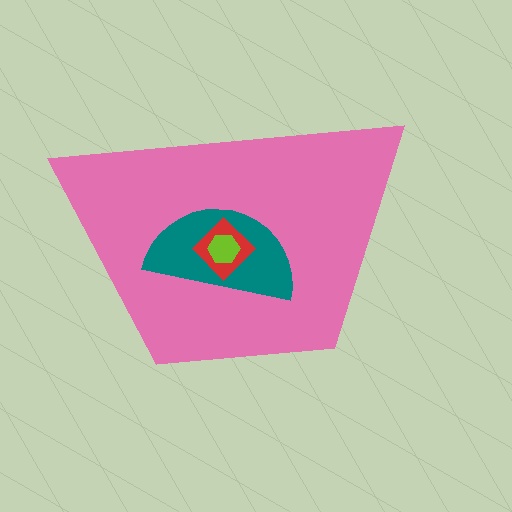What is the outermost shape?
The pink trapezoid.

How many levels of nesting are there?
4.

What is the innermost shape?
The lime hexagon.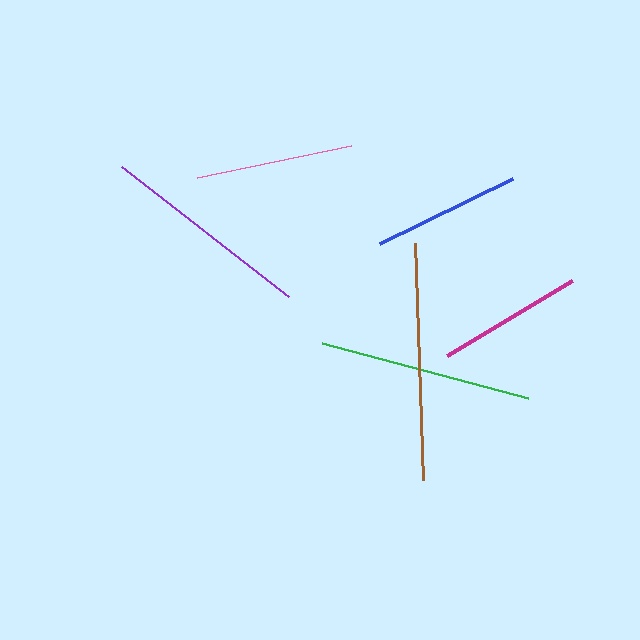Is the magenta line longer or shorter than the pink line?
The pink line is longer than the magenta line.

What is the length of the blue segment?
The blue segment is approximately 148 pixels long.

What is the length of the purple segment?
The purple segment is approximately 211 pixels long.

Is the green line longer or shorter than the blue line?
The green line is longer than the blue line.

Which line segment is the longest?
The brown line is the longest at approximately 237 pixels.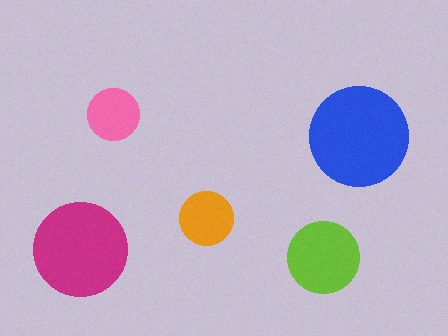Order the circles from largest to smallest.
the blue one, the magenta one, the lime one, the orange one, the pink one.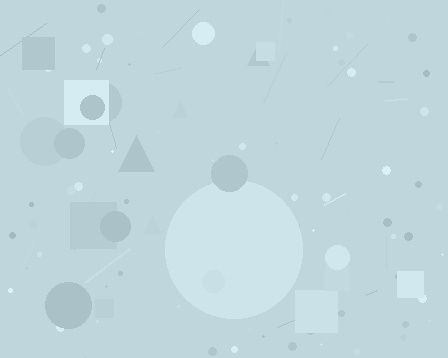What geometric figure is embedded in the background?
A circle is embedded in the background.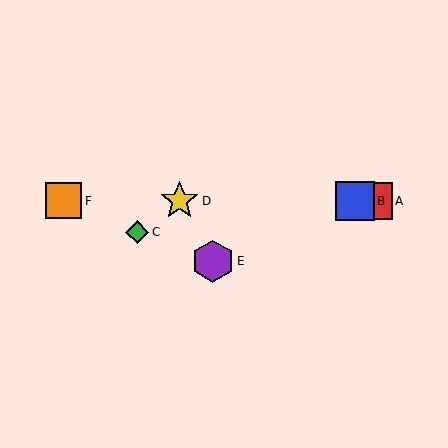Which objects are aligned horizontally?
Objects A, B, D, F are aligned horizontally.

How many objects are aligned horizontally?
4 objects (A, B, D, F) are aligned horizontally.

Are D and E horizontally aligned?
No, D is at y≈201 and E is at y≈261.